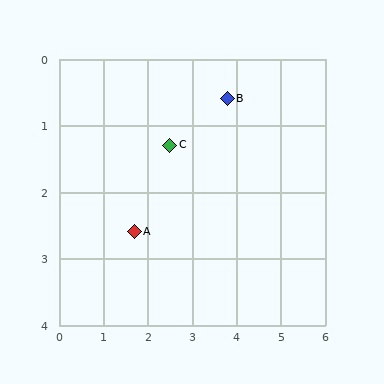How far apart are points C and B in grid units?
Points C and B are about 1.5 grid units apart.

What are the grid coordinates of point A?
Point A is at approximately (1.7, 2.6).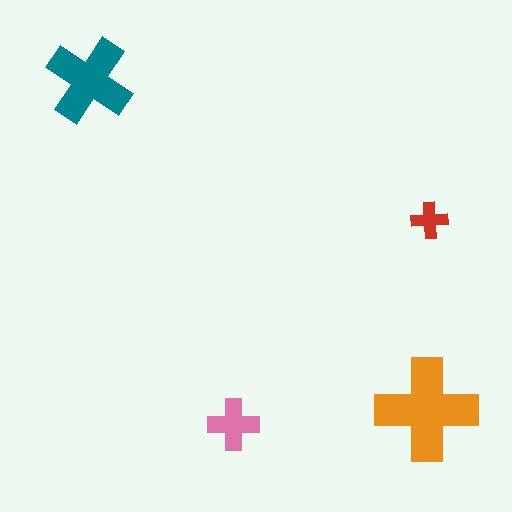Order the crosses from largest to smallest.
the orange one, the teal one, the pink one, the red one.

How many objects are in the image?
There are 4 objects in the image.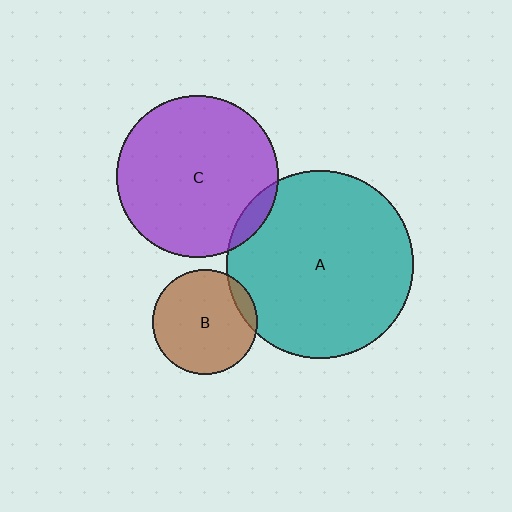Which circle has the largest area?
Circle A (teal).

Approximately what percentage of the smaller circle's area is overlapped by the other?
Approximately 10%.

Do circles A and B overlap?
Yes.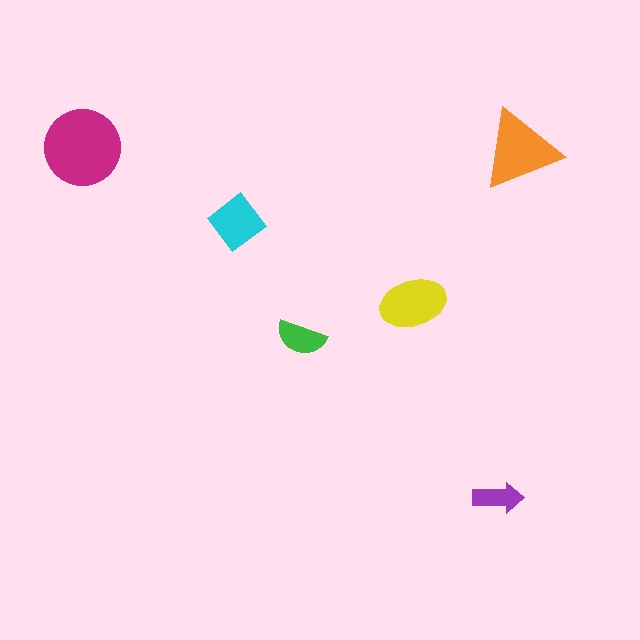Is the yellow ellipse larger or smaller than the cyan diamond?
Larger.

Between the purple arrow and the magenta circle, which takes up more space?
The magenta circle.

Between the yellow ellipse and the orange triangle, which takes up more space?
The orange triangle.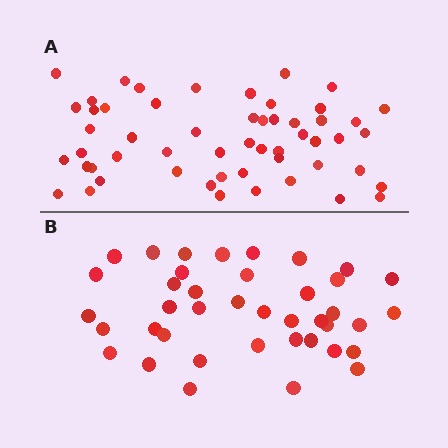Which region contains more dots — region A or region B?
Region A (the top region) has more dots.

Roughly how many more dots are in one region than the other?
Region A has approximately 15 more dots than region B.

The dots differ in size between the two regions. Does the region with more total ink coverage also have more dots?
No. Region B has more total ink coverage because its dots are larger, but region A actually contains more individual dots. Total area can be misleading — the number of items is what matters here.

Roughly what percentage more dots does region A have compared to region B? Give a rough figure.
About 35% more.